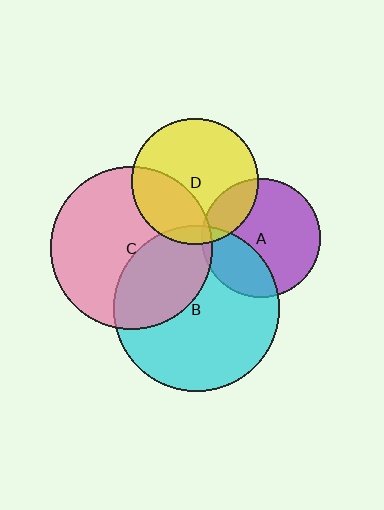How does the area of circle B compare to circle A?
Approximately 1.9 times.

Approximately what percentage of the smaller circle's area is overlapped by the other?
Approximately 5%.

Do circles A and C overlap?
Yes.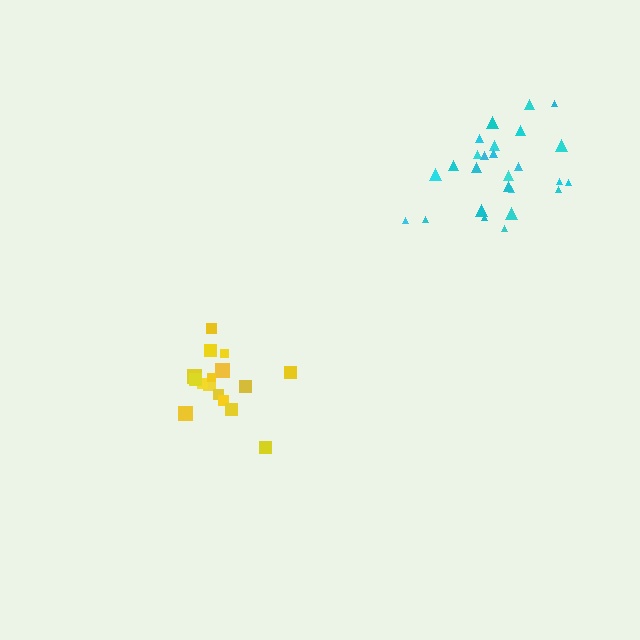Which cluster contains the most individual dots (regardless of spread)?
Cyan (26).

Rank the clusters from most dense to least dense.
cyan, yellow.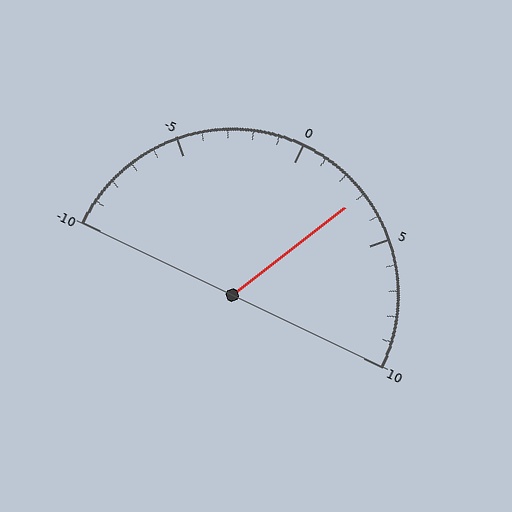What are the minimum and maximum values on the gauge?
The gauge ranges from -10 to 10.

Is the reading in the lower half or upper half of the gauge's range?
The reading is in the upper half of the range (-10 to 10).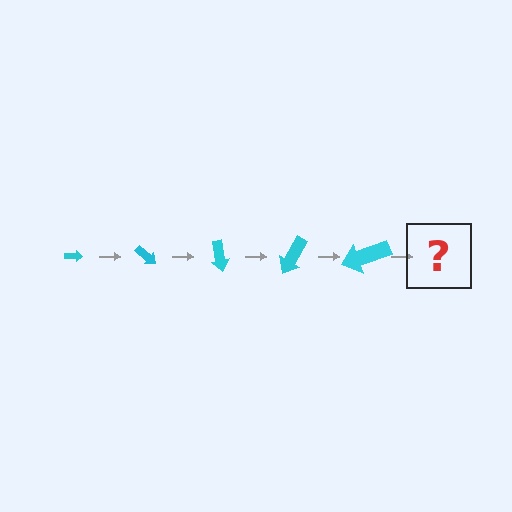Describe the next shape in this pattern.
It should be an arrow, larger than the previous one and rotated 200 degrees from the start.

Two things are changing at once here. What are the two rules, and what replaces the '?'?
The two rules are that the arrow grows larger each step and it rotates 40 degrees each step. The '?' should be an arrow, larger than the previous one and rotated 200 degrees from the start.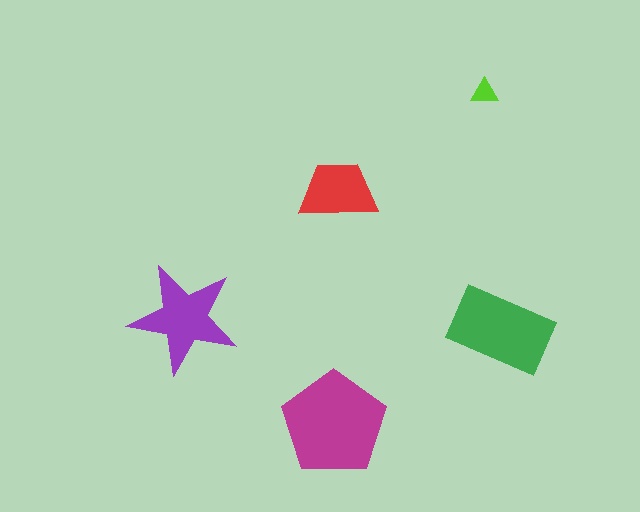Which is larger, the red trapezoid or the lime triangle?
The red trapezoid.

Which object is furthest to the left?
The purple star is leftmost.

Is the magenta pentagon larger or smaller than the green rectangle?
Larger.